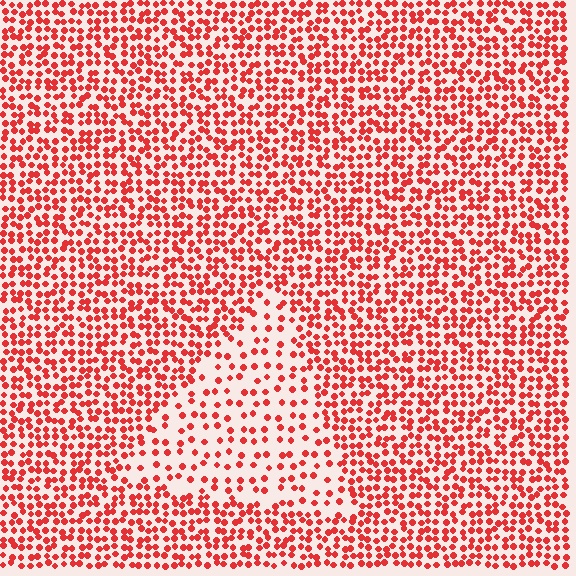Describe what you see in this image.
The image contains small red elements arranged at two different densities. A triangle-shaped region is visible where the elements are less densely packed than the surrounding area.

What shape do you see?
I see a triangle.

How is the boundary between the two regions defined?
The boundary is defined by a change in element density (approximately 2.1x ratio). All elements are the same color, size, and shape.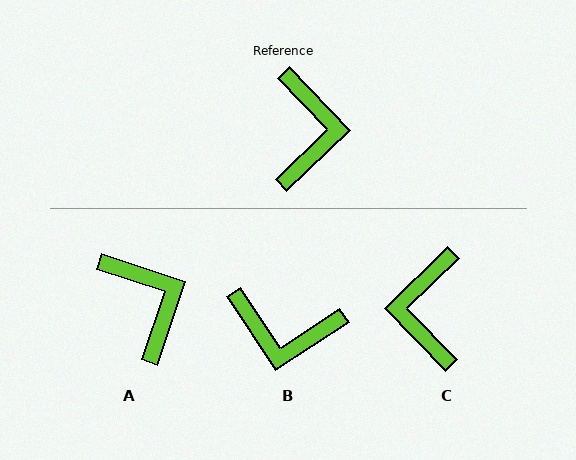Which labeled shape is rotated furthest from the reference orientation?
C, about 180 degrees away.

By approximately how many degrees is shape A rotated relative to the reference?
Approximately 28 degrees counter-clockwise.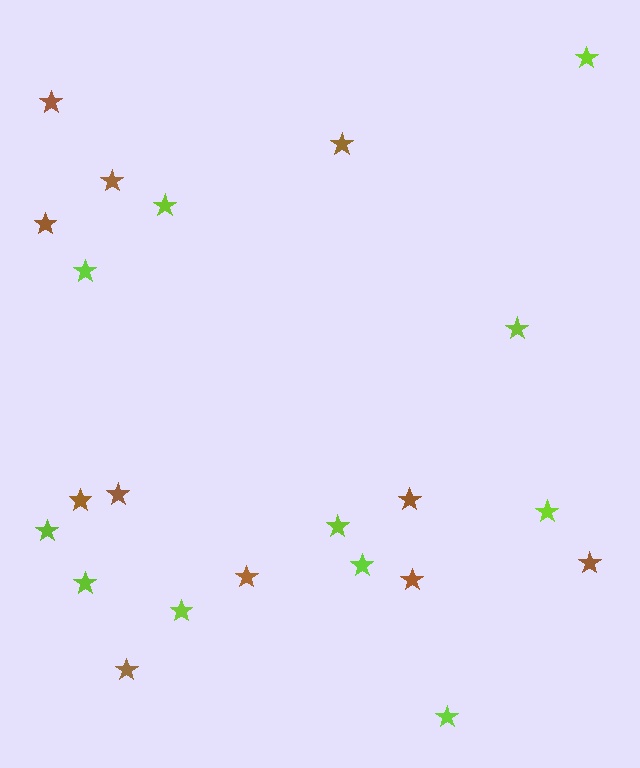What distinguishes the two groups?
There are 2 groups: one group of brown stars (11) and one group of lime stars (11).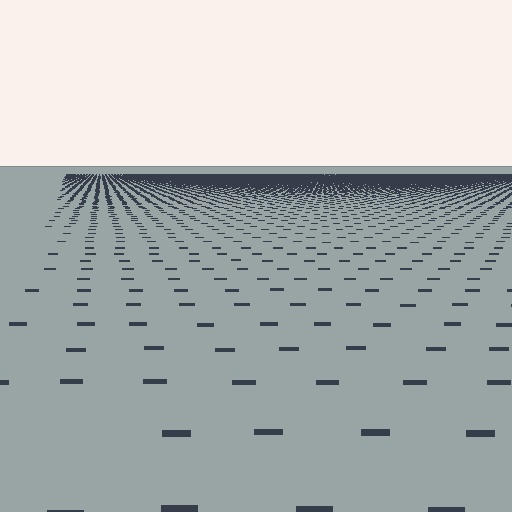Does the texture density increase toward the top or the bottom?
Density increases toward the top.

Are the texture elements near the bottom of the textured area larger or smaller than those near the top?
Larger. Near the bottom, elements are closer to the viewer and appear at a bigger on-screen size.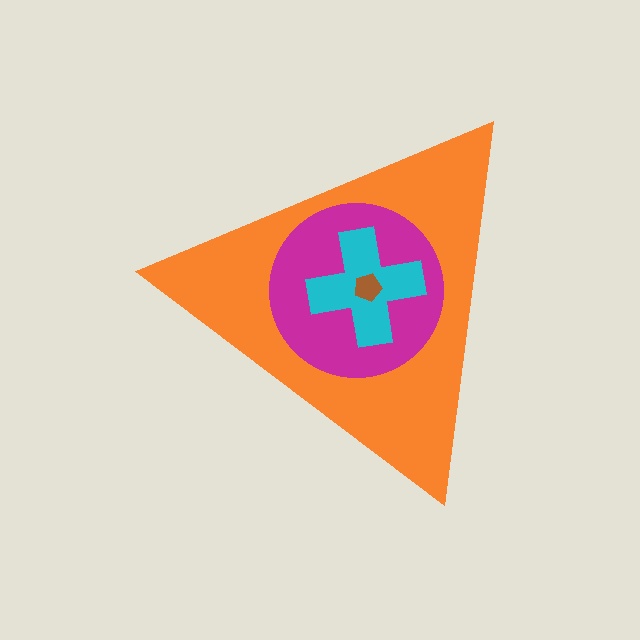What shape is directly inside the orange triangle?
The magenta circle.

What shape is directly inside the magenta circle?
The cyan cross.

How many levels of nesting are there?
4.